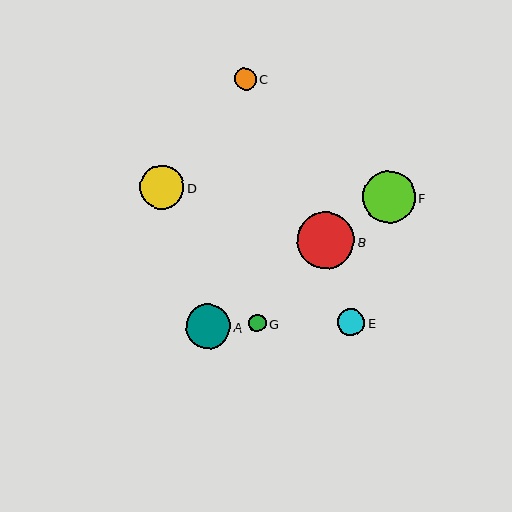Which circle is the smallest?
Circle G is the smallest with a size of approximately 18 pixels.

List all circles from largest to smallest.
From largest to smallest: B, F, A, D, E, C, G.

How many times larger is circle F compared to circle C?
Circle F is approximately 2.4 times the size of circle C.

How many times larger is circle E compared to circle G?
Circle E is approximately 1.6 times the size of circle G.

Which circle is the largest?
Circle B is the largest with a size of approximately 57 pixels.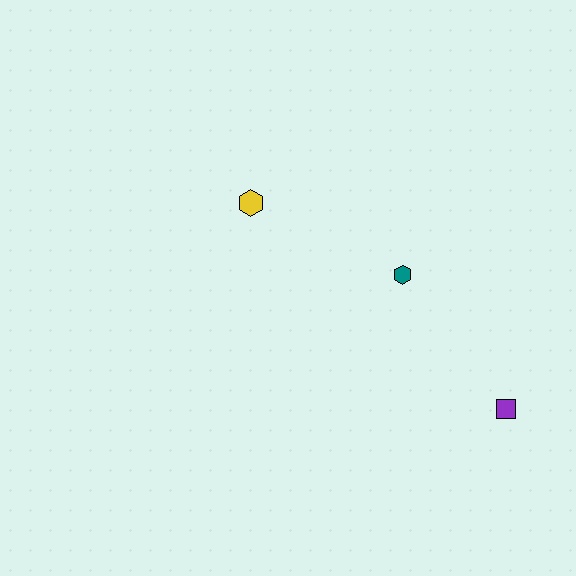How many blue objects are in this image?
There are no blue objects.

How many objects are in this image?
There are 3 objects.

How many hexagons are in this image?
There are 2 hexagons.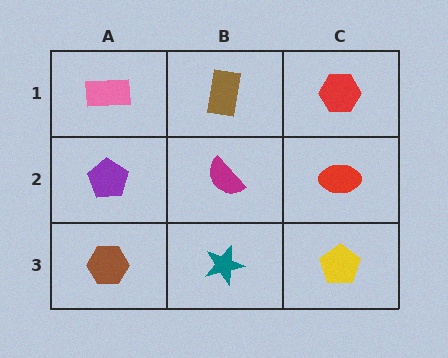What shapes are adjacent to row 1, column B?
A magenta semicircle (row 2, column B), a pink rectangle (row 1, column A), a red hexagon (row 1, column C).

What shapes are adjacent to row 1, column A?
A purple pentagon (row 2, column A), a brown rectangle (row 1, column B).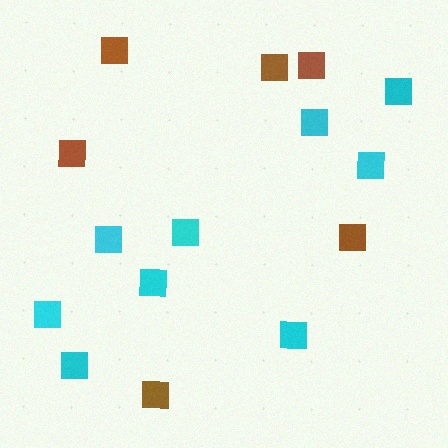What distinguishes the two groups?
There are 2 groups: one group of cyan squares (9) and one group of brown squares (6).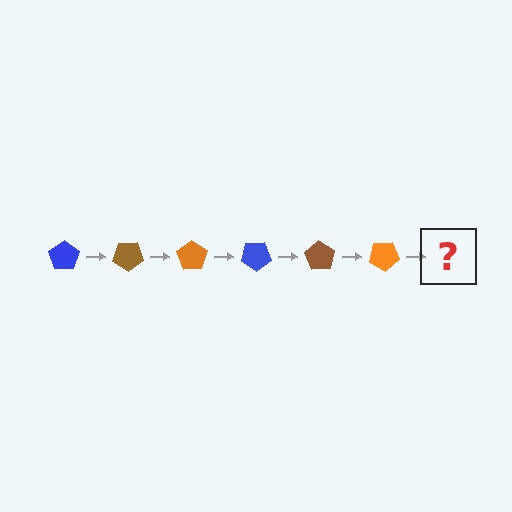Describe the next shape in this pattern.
It should be a blue pentagon, rotated 210 degrees from the start.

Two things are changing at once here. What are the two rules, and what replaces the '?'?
The two rules are that it rotates 35 degrees each step and the color cycles through blue, brown, and orange. The '?' should be a blue pentagon, rotated 210 degrees from the start.